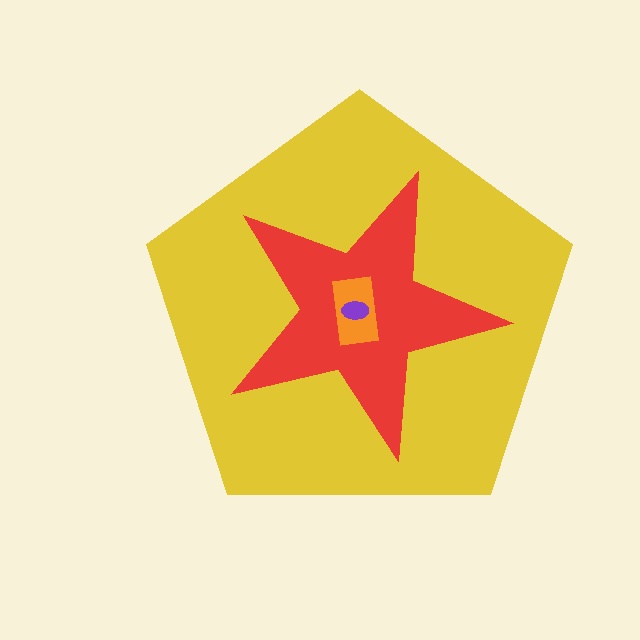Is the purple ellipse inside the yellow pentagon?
Yes.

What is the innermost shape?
The purple ellipse.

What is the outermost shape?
The yellow pentagon.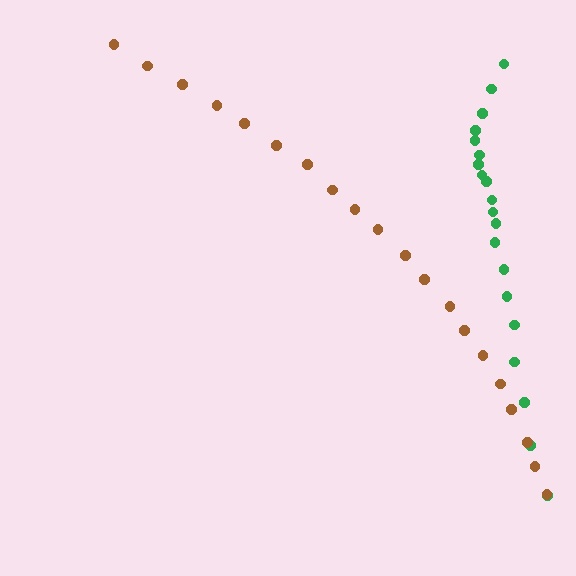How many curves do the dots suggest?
There are 2 distinct paths.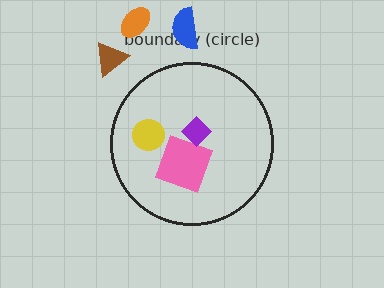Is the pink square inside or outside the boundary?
Inside.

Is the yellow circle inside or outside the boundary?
Inside.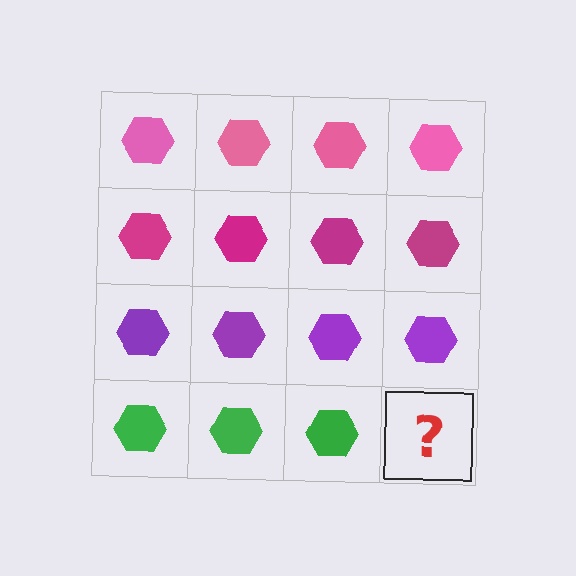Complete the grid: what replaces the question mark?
The question mark should be replaced with a green hexagon.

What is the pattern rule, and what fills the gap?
The rule is that each row has a consistent color. The gap should be filled with a green hexagon.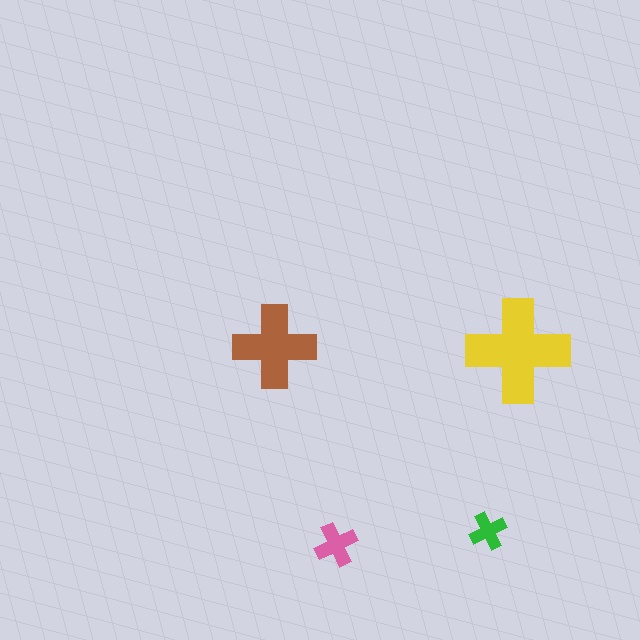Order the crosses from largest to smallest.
the yellow one, the brown one, the pink one, the green one.